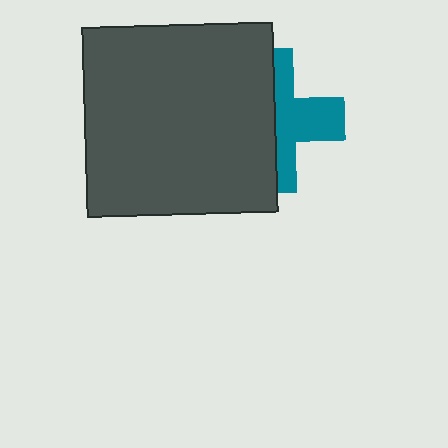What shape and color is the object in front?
The object in front is a dark gray square.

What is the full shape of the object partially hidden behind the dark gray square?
The partially hidden object is a teal cross.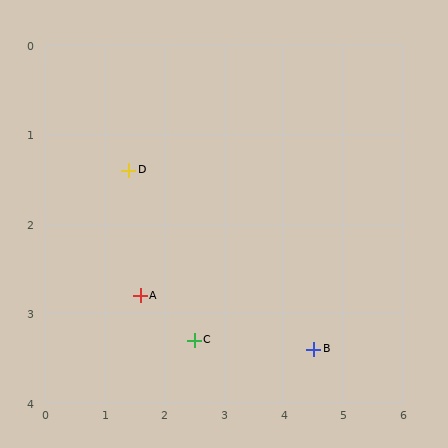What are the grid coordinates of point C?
Point C is at approximately (2.5, 3.3).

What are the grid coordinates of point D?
Point D is at approximately (1.4, 1.4).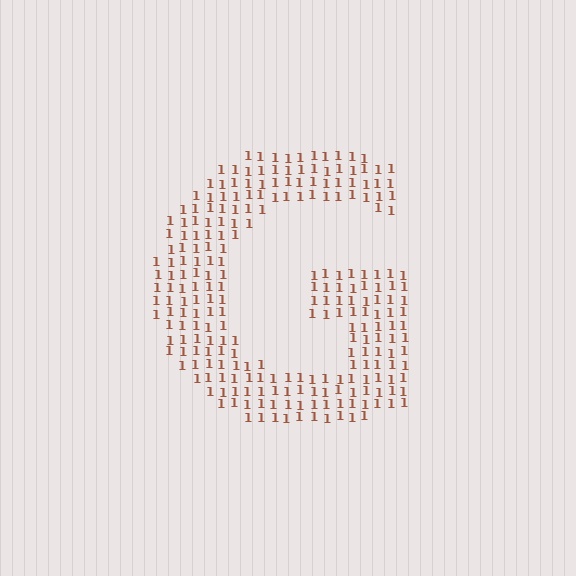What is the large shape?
The large shape is the letter G.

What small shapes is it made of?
It is made of small digit 1's.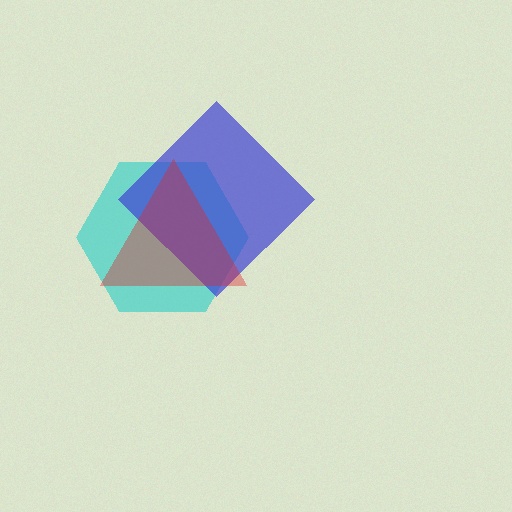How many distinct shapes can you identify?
There are 3 distinct shapes: a cyan hexagon, a blue diamond, a red triangle.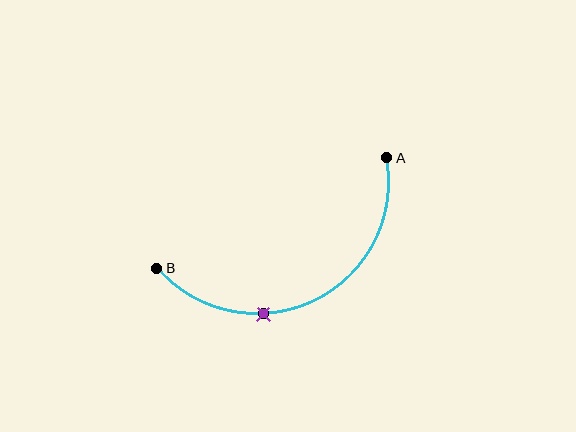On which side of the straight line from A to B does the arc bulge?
The arc bulges below the straight line connecting A and B.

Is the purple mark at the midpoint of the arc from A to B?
No. The purple mark lies on the arc but is closer to endpoint B. The arc midpoint would be at the point on the curve equidistant along the arc from both A and B.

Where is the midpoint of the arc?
The arc midpoint is the point on the curve farthest from the straight line joining A and B. It sits below that line.